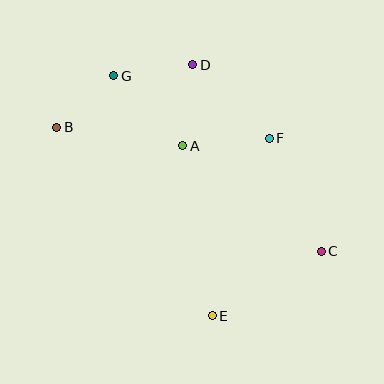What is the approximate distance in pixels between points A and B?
The distance between A and B is approximately 128 pixels.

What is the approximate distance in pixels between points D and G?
The distance between D and G is approximately 80 pixels.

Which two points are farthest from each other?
Points B and C are farthest from each other.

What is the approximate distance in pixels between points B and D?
The distance between B and D is approximately 150 pixels.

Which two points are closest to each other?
Points B and G are closest to each other.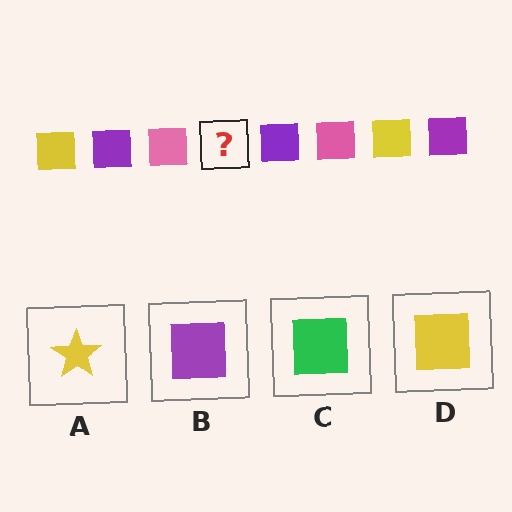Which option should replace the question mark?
Option D.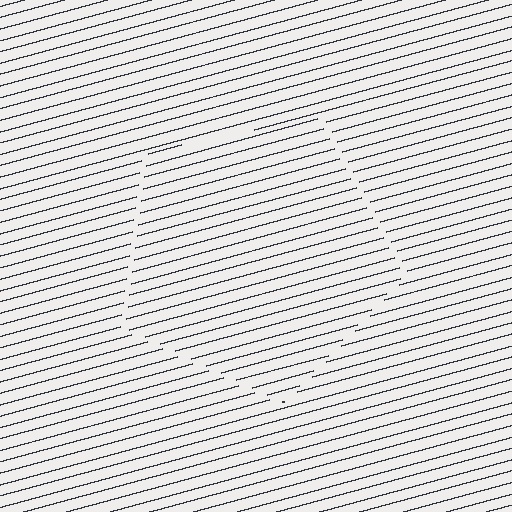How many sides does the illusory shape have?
5 sides — the line-ends trace a pentagon.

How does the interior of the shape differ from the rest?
The interior of the shape contains the same grating, shifted by half a period — the contour is defined by the phase discontinuity where line-ends from the inner and outer gratings abut.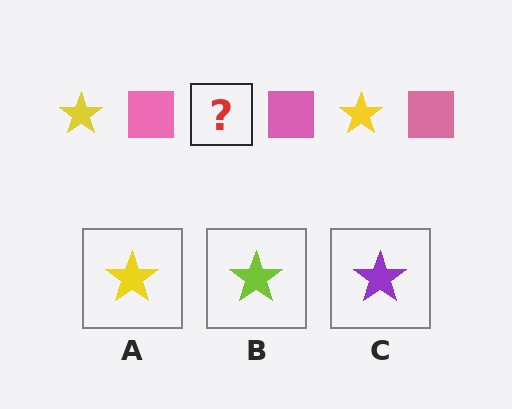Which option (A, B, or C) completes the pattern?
A.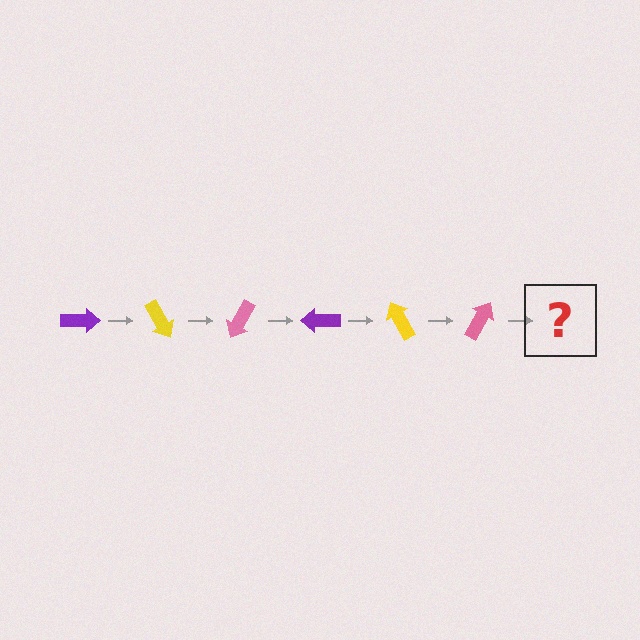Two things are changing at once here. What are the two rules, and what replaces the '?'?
The two rules are that it rotates 60 degrees each step and the color cycles through purple, yellow, and pink. The '?' should be a purple arrow, rotated 360 degrees from the start.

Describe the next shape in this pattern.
It should be a purple arrow, rotated 360 degrees from the start.